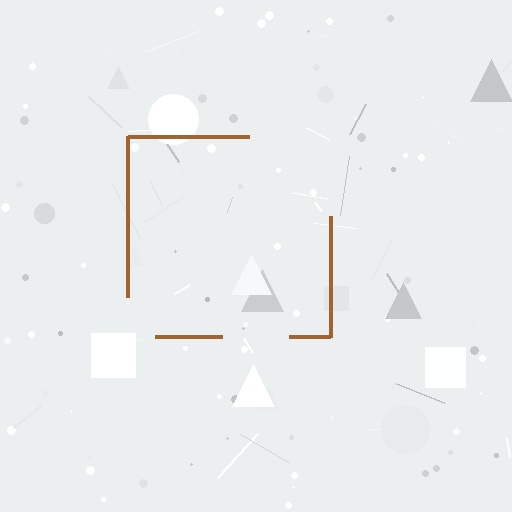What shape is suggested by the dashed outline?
The dashed outline suggests a square.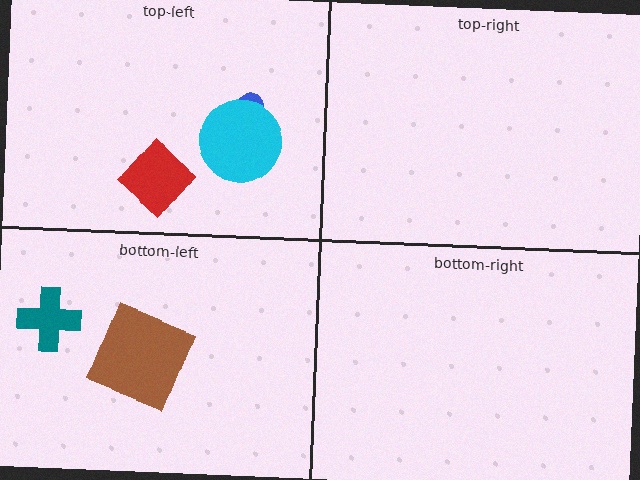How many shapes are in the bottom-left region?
2.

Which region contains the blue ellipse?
The top-left region.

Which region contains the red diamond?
The top-left region.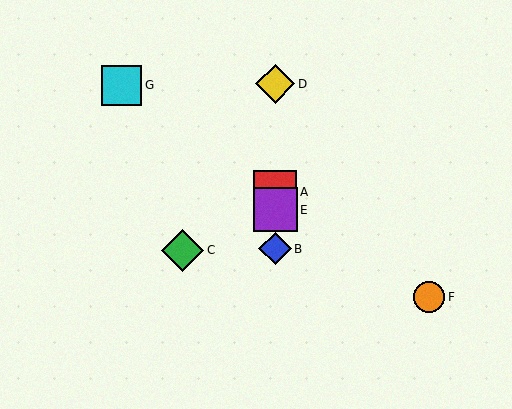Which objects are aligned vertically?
Objects A, B, D, E are aligned vertically.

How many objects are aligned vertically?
4 objects (A, B, D, E) are aligned vertically.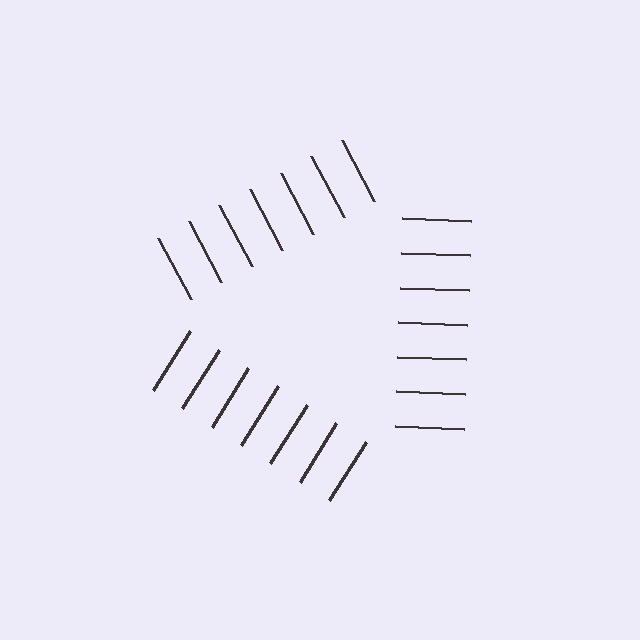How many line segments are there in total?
21 — 7 along each of the 3 edges.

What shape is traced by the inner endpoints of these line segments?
An illusory triangle — the line segments terminate on its edges but no continuous stroke is drawn.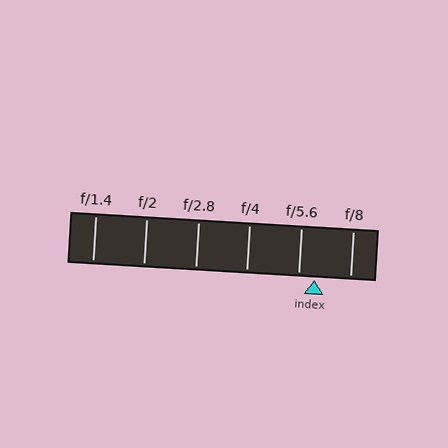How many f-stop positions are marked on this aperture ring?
There are 6 f-stop positions marked.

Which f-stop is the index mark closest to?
The index mark is closest to f/5.6.